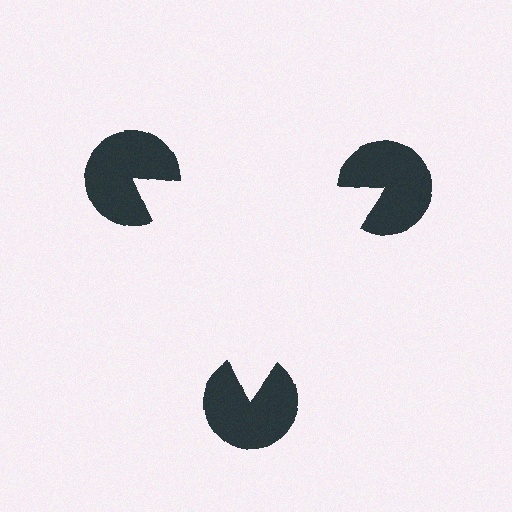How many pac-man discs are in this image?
There are 3 — one at each vertex of the illusory triangle.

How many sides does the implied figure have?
3 sides.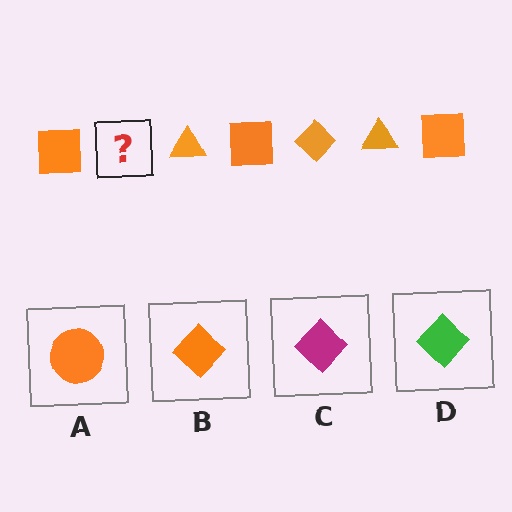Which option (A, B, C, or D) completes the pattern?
B.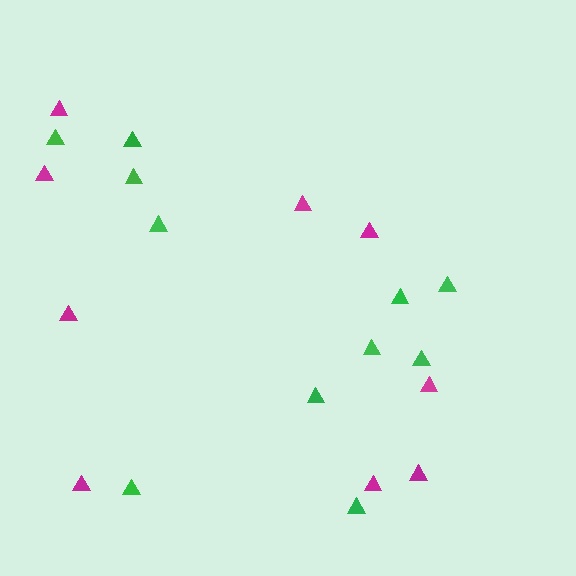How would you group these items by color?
There are 2 groups: one group of magenta triangles (9) and one group of green triangles (11).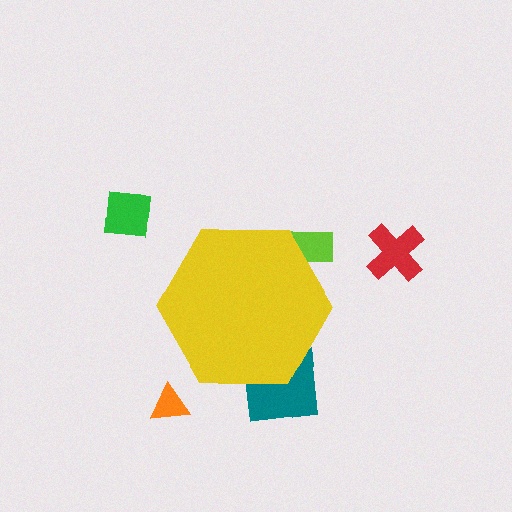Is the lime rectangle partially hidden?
Yes, the lime rectangle is partially hidden behind the yellow hexagon.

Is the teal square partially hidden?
Yes, the teal square is partially hidden behind the yellow hexagon.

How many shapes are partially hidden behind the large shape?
2 shapes are partially hidden.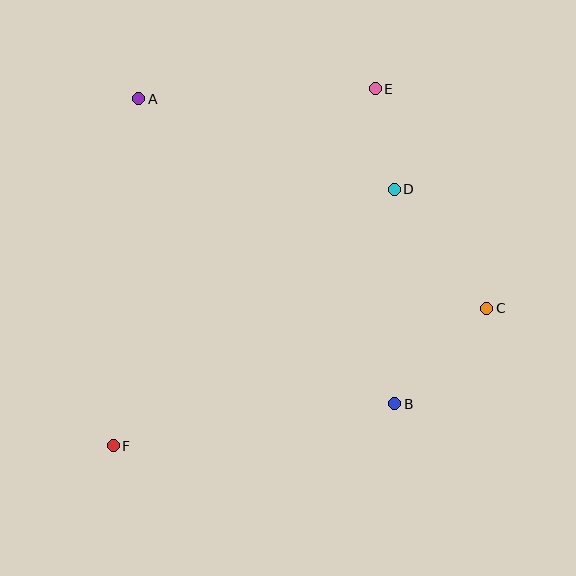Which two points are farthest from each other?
Points E and F are farthest from each other.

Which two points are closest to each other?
Points D and E are closest to each other.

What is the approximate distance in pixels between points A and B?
The distance between A and B is approximately 398 pixels.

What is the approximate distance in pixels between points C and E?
The distance between C and E is approximately 246 pixels.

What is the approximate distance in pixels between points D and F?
The distance between D and F is approximately 380 pixels.